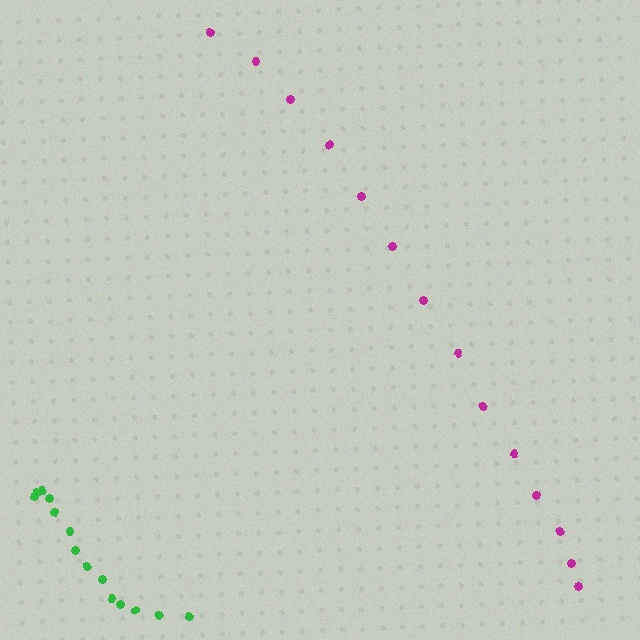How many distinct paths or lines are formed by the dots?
There are 2 distinct paths.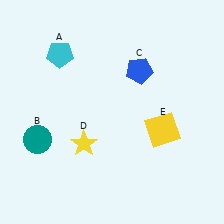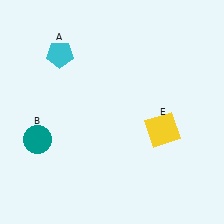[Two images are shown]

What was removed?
The yellow star (D), the blue pentagon (C) were removed in Image 2.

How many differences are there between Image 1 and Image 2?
There are 2 differences between the two images.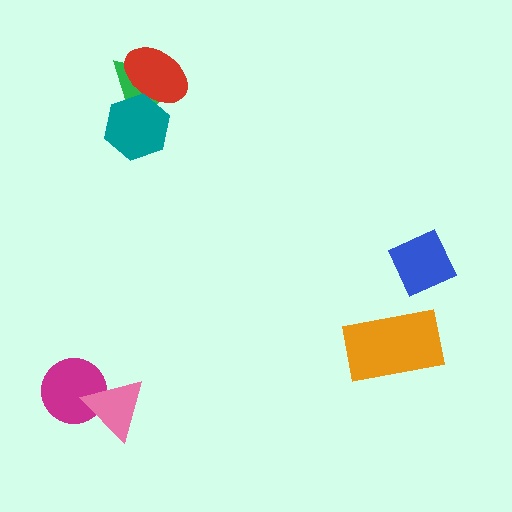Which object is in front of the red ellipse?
The teal hexagon is in front of the red ellipse.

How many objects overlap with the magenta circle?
1 object overlaps with the magenta circle.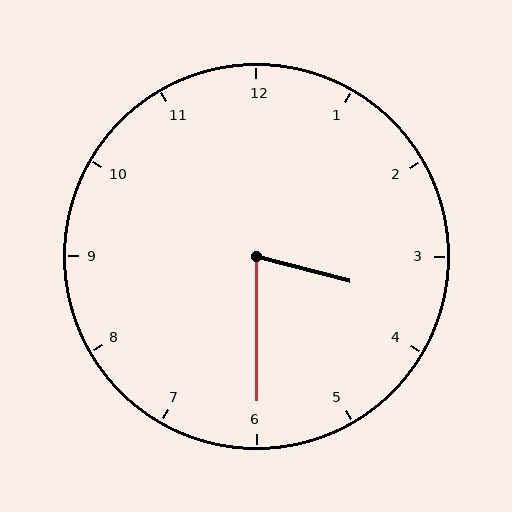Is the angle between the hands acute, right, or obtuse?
It is acute.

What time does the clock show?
3:30.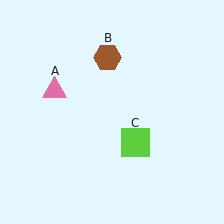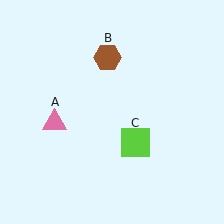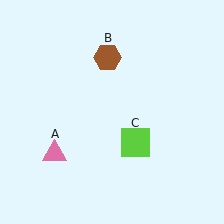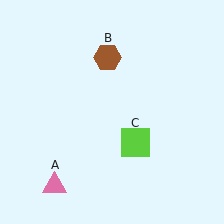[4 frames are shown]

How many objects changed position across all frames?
1 object changed position: pink triangle (object A).